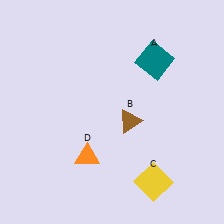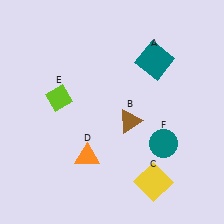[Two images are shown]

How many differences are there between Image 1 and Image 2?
There are 2 differences between the two images.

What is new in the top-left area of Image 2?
A lime diamond (E) was added in the top-left area of Image 2.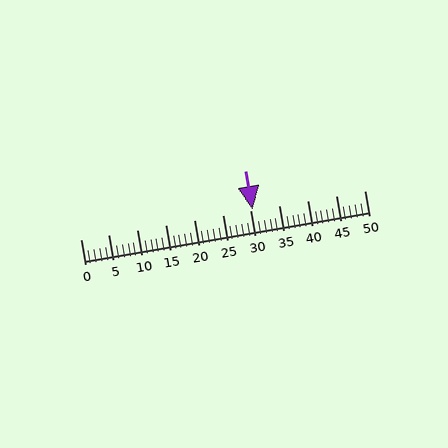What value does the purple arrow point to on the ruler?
The purple arrow points to approximately 30.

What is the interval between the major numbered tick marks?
The major tick marks are spaced 5 units apart.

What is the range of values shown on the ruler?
The ruler shows values from 0 to 50.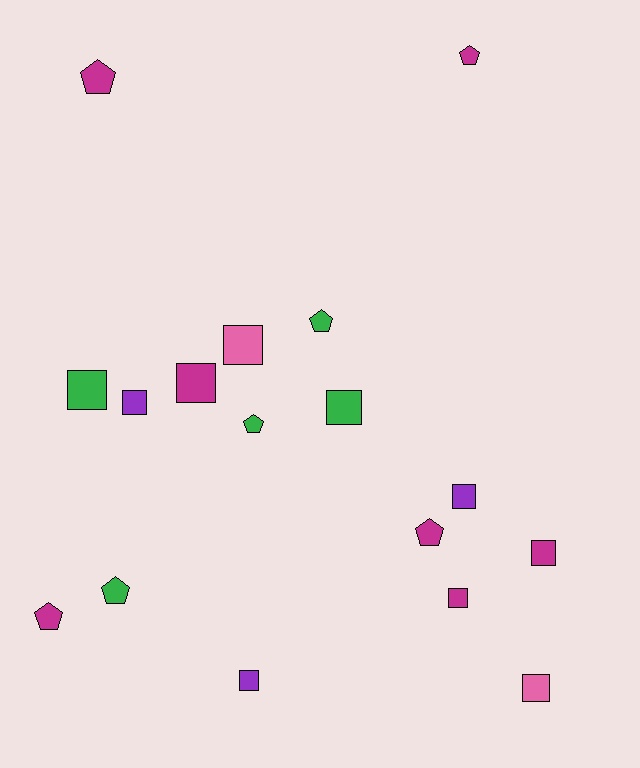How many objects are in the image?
There are 17 objects.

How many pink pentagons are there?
There are no pink pentagons.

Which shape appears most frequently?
Square, with 10 objects.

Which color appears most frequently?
Magenta, with 7 objects.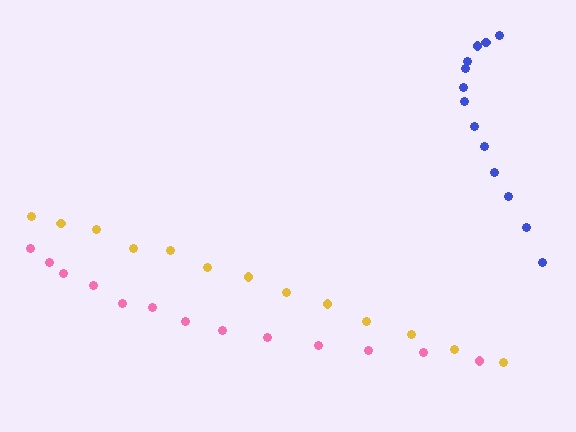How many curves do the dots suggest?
There are 3 distinct paths.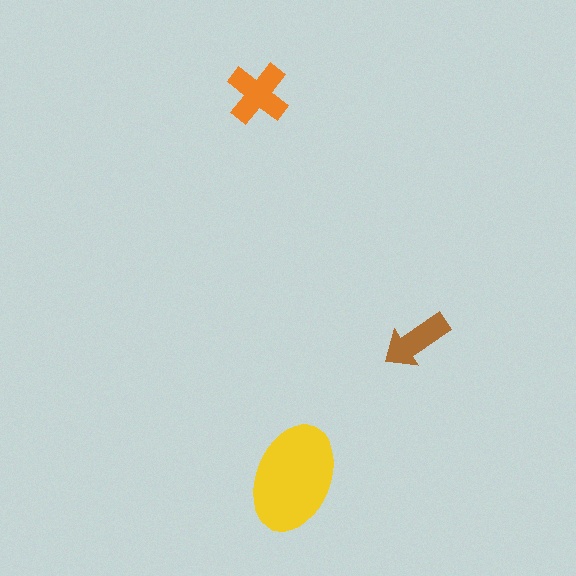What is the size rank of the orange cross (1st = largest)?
2nd.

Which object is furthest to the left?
The orange cross is leftmost.